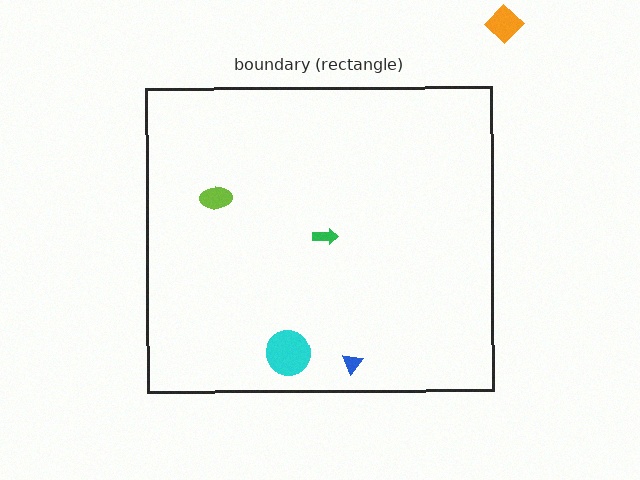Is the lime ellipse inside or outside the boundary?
Inside.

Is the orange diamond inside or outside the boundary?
Outside.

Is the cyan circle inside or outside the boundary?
Inside.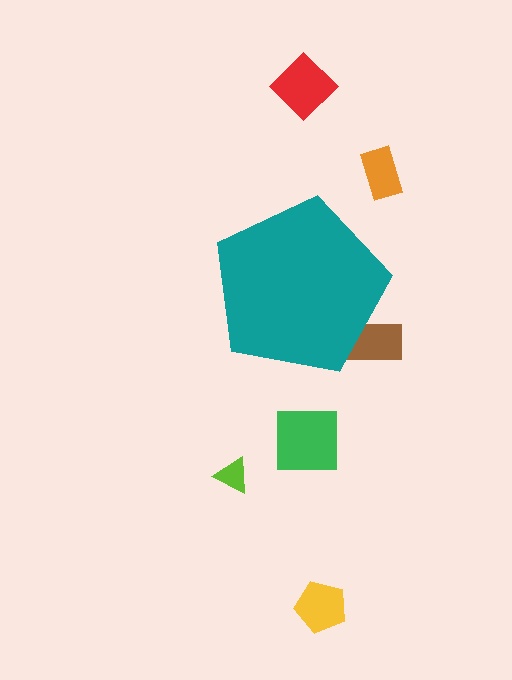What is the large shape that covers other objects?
A teal pentagon.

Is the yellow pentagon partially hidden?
No, the yellow pentagon is fully visible.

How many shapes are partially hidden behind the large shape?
1 shape is partially hidden.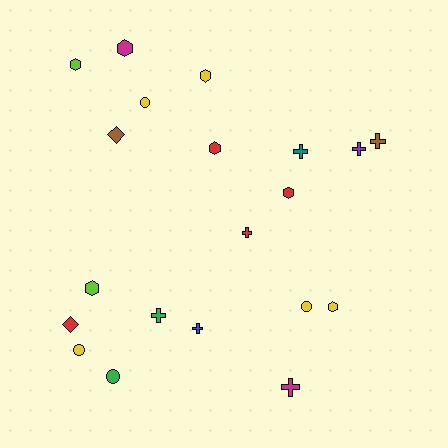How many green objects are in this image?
There are 2 green objects.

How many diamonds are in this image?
There are 2 diamonds.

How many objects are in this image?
There are 20 objects.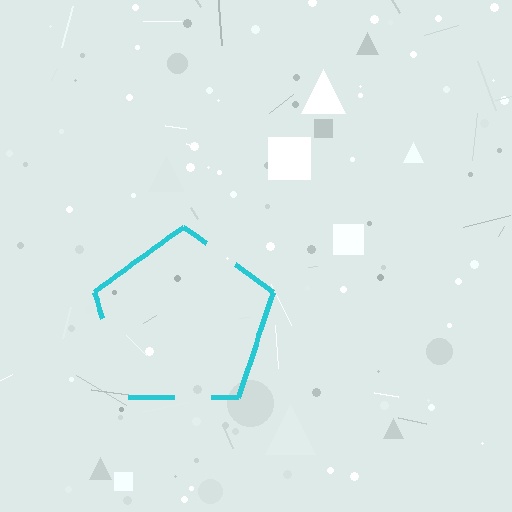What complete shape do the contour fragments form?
The contour fragments form a pentagon.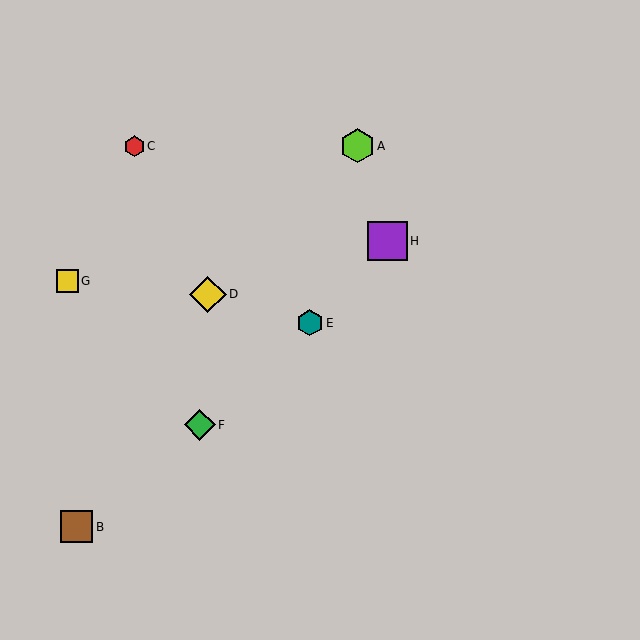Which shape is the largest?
The purple square (labeled H) is the largest.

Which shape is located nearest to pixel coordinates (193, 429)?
The green diamond (labeled F) at (200, 425) is nearest to that location.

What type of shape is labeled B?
Shape B is a brown square.